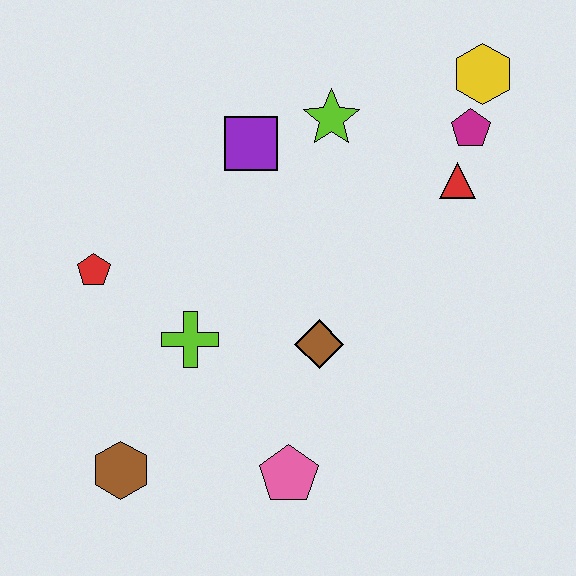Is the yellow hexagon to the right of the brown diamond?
Yes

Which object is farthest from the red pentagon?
The yellow hexagon is farthest from the red pentagon.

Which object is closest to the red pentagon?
The lime cross is closest to the red pentagon.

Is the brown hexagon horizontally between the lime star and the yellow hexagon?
No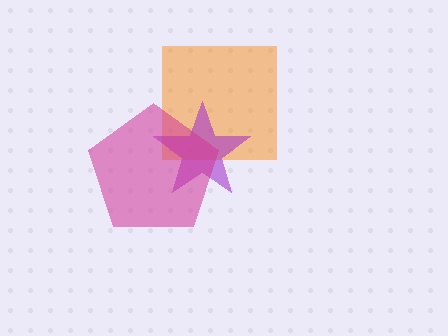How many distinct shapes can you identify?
There are 3 distinct shapes: an orange square, a purple star, a magenta pentagon.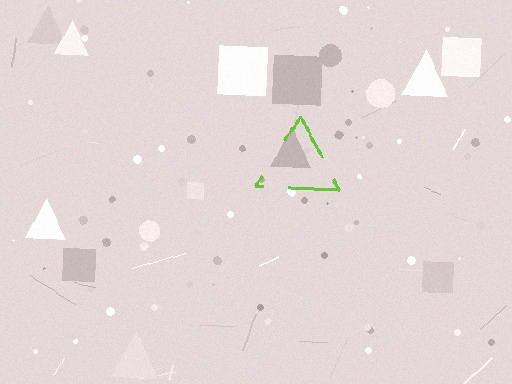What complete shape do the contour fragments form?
The contour fragments form a triangle.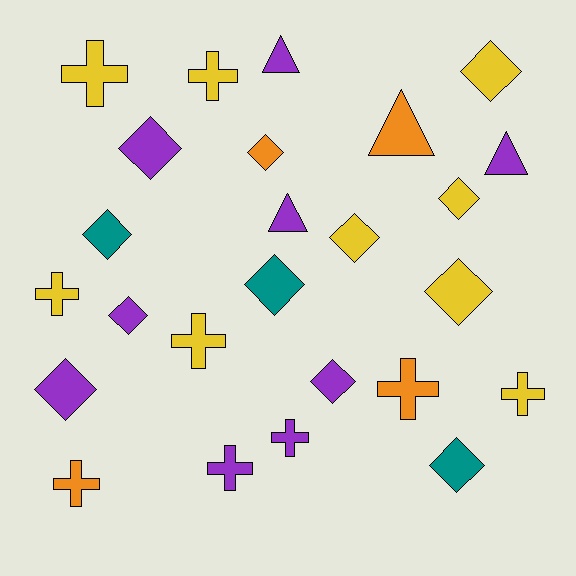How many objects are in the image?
There are 25 objects.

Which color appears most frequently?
Yellow, with 9 objects.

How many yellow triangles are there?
There are no yellow triangles.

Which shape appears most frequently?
Diamond, with 12 objects.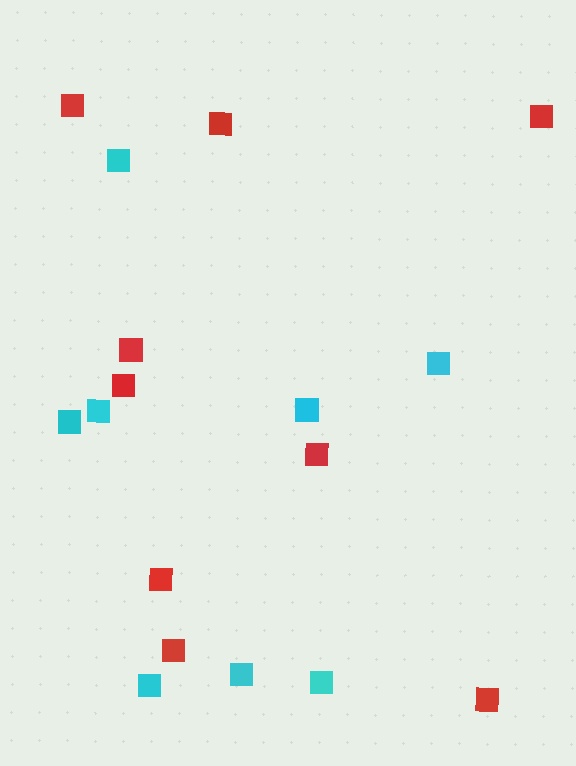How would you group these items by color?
There are 2 groups: one group of red squares (9) and one group of cyan squares (8).